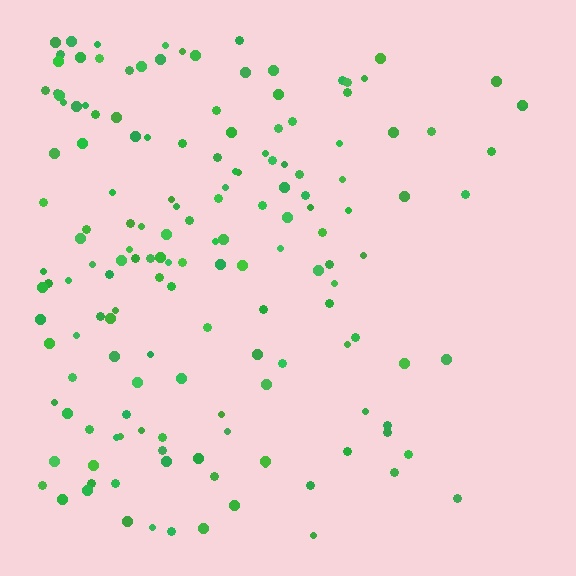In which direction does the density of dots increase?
From right to left, with the left side densest.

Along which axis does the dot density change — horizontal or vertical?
Horizontal.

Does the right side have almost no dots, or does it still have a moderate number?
Still a moderate number, just noticeably fewer than the left.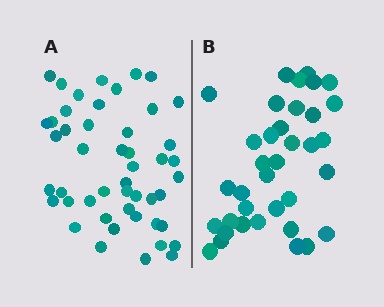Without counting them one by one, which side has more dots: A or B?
Region A (the left region) has more dots.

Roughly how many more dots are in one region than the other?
Region A has roughly 12 or so more dots than region B.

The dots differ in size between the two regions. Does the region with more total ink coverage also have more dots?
No. Region B has more total ink coverage because its dots are larger, but region A actually contains more individual dots. Total area can be misleading — the number of items is what matters here.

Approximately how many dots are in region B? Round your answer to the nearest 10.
About 40 dots. (The exact count is 36, which rounds to 40.)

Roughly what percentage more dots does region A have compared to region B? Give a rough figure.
About 35% more.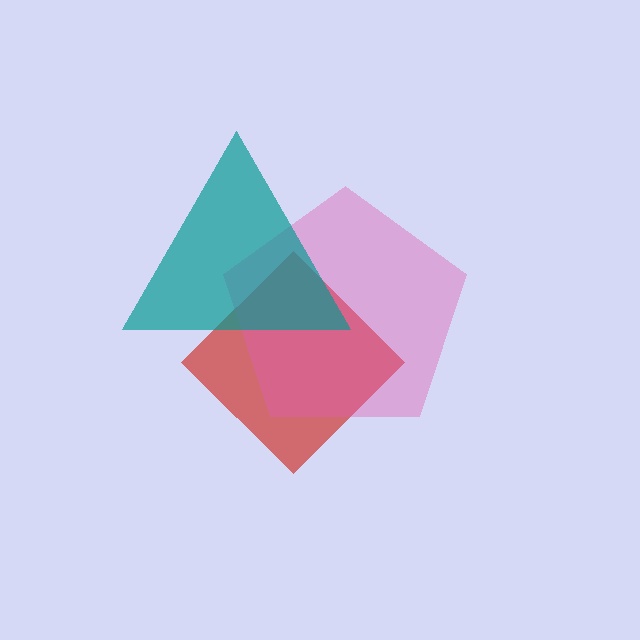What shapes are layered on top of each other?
The layered shapes are: a red diamond, a pink pentagon, a teal triangle.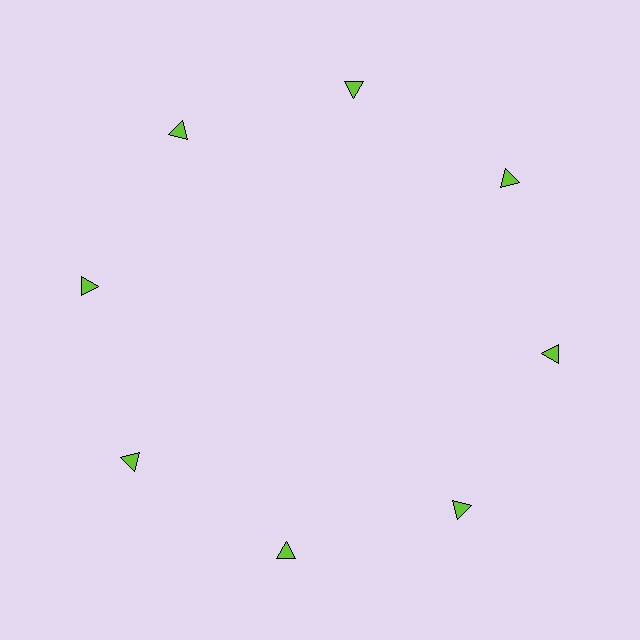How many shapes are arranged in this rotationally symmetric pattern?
There are 8 shapes, arranged in 8 groups of 1.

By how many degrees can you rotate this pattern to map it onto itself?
The pattern maps onto itself every 45 degrees of rotation.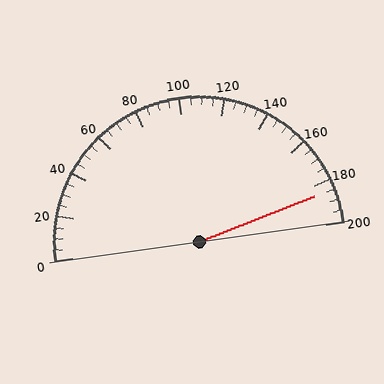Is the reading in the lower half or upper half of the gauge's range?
The reading is in the upper half of the range (0 to 200).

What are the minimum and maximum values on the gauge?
The gauge ranges from 0 to 200.